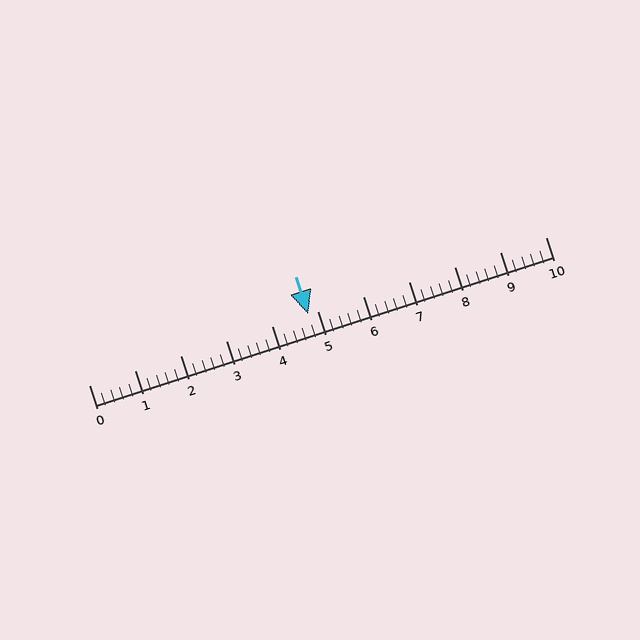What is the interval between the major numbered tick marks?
The major tick marks are spaced 1 units apart.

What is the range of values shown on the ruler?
The ruler shows values from 0 to 10.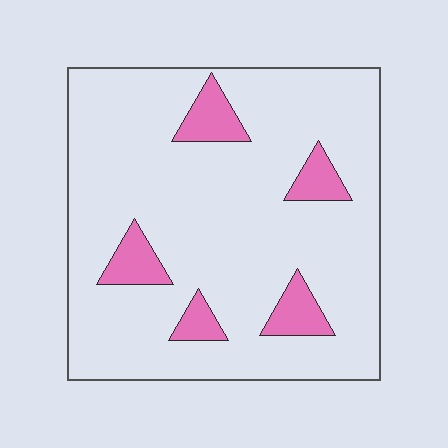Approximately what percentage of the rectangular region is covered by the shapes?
Approximately 10%.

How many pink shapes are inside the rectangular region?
5.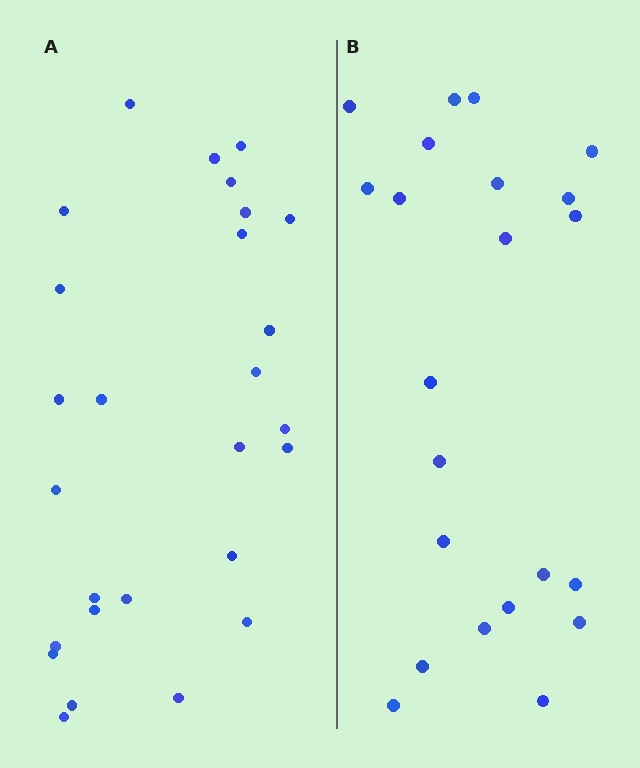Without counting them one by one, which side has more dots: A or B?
Region A (the left region) has more dots.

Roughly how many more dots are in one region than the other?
Region A has about 5 more dots than region B.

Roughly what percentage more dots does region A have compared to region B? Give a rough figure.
About 25% more.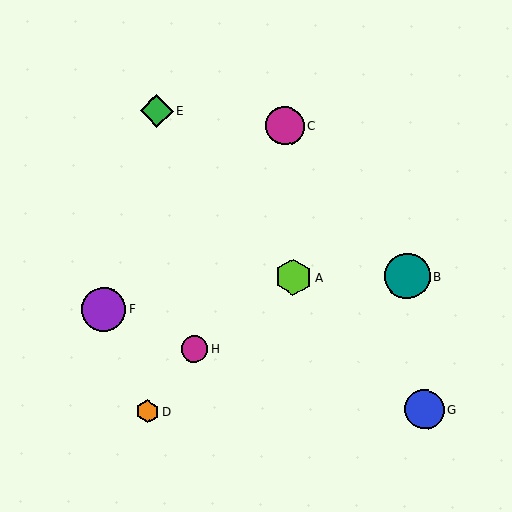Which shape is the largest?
The teal circle (labeled B) is the largest.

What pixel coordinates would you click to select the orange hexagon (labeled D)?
Click at (147, 412) to select the orange hexagon D.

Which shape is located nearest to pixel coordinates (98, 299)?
The purple circle (labeled F) at (104, 309) is nearest to that location.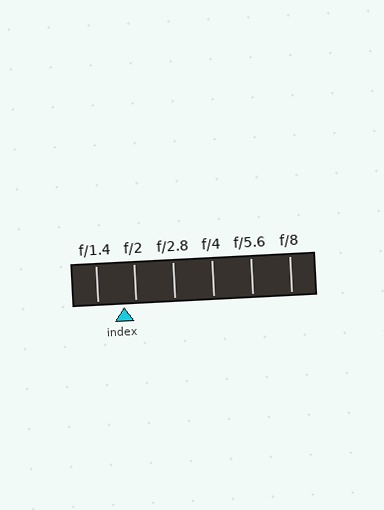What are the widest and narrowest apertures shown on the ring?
The widest aperture shown is f/1.4 and the narrowest is f/8.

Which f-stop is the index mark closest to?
The index mark is closest to f/2.